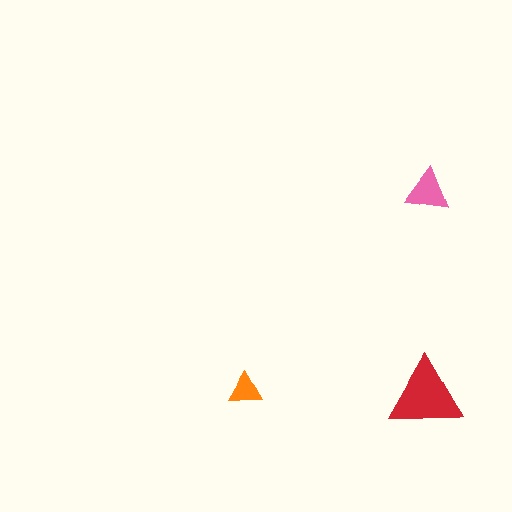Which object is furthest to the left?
The orange triangle is leftmost.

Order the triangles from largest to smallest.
the red one, the pink one, the orange one.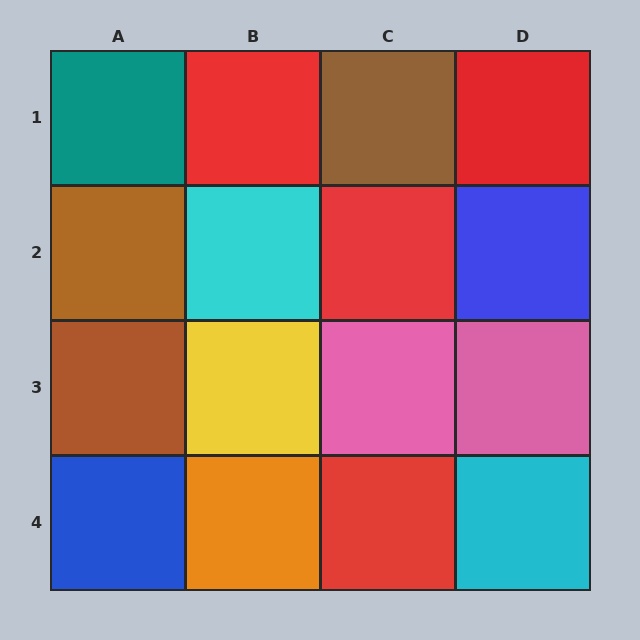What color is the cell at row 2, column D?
Blue.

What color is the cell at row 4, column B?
Orange.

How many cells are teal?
1 cell is teal.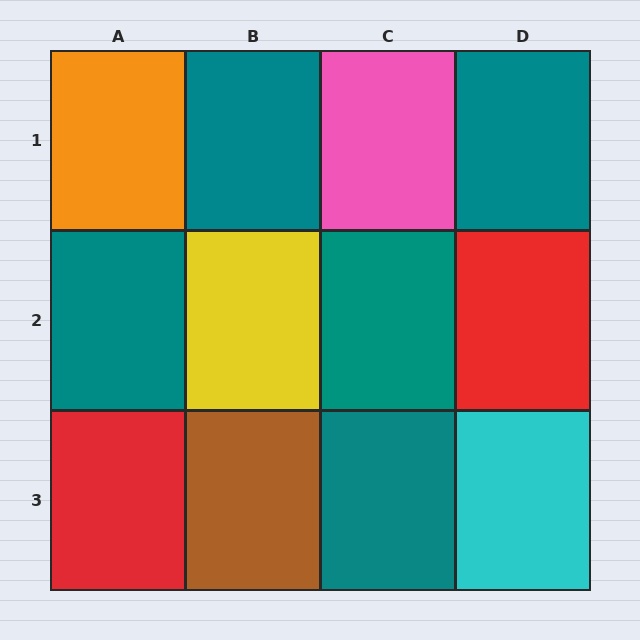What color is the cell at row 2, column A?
Teal.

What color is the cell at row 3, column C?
Teal.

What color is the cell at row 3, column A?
Red.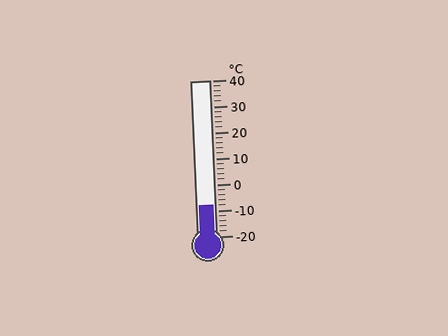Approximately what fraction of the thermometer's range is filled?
The thermometer is filled to approximately 20% of its range.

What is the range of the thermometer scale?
The thermometer scale ranges from -20°C to 40°C.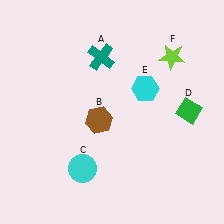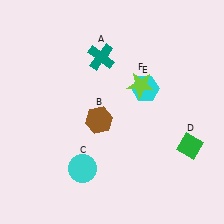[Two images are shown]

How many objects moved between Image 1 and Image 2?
2 objects moved between the two images.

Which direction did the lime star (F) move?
The lime star (F) moved left.